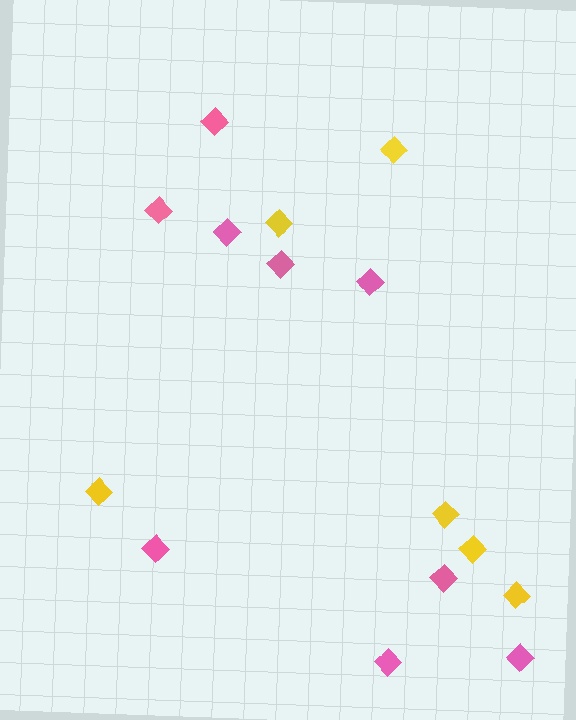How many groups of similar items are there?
There are 2 groups: one group of yellow diamonds (6) and one group of pink diamonds (9).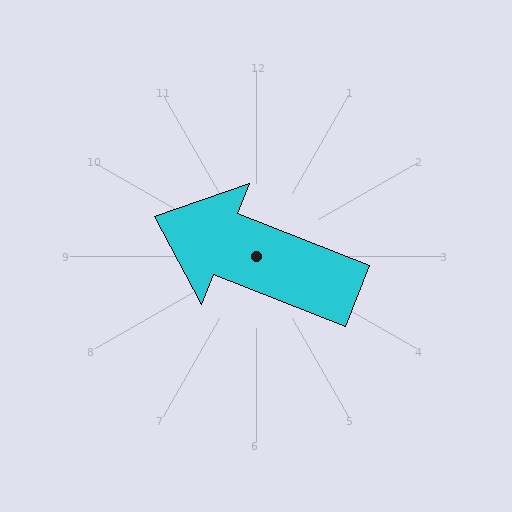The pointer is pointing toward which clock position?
Roughly 10 o'clock.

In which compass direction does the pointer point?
West.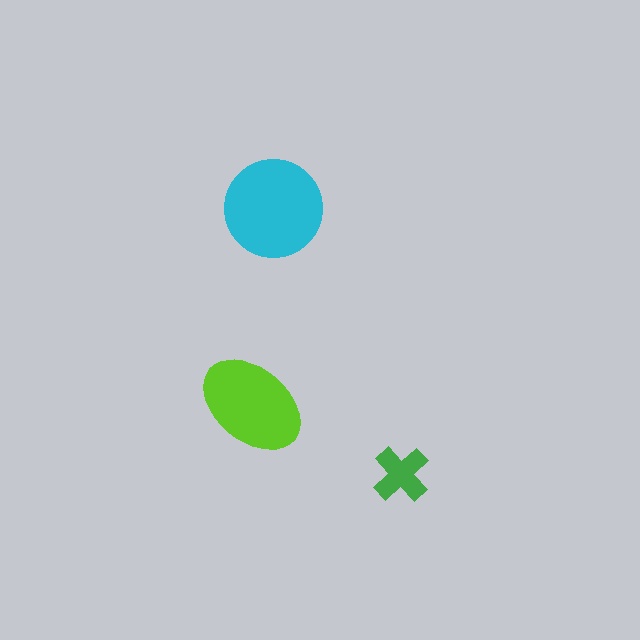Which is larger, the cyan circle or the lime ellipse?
The cyan circle.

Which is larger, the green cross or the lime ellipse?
The lime ellipse.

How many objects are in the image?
There are 3 objects in the image.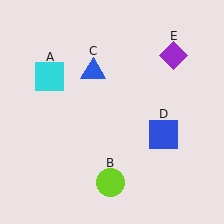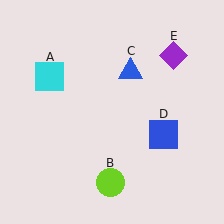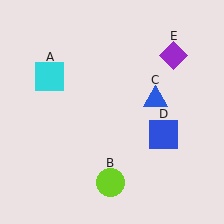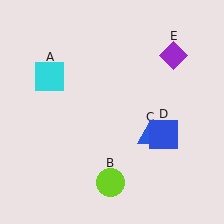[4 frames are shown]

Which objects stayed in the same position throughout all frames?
Cyan square (object A) and lime circle (object B) and blue square (object D) and purple diamond (object E) remained stationary.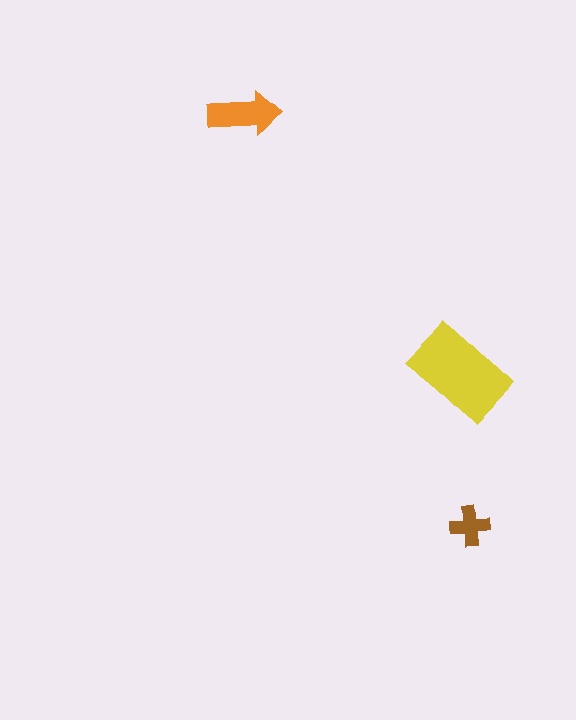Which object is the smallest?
The brown cross.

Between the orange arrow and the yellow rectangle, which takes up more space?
The yellow rectangle.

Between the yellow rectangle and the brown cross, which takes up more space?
The yellow rectangle.